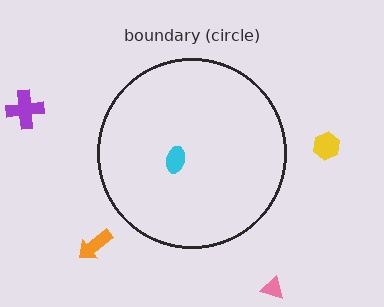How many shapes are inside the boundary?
1 inside, 4 outside.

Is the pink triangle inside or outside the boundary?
Outside.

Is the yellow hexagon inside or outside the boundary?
Outside.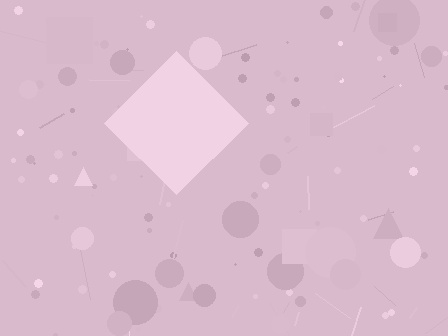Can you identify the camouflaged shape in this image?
The camouflaged shape is a diamond.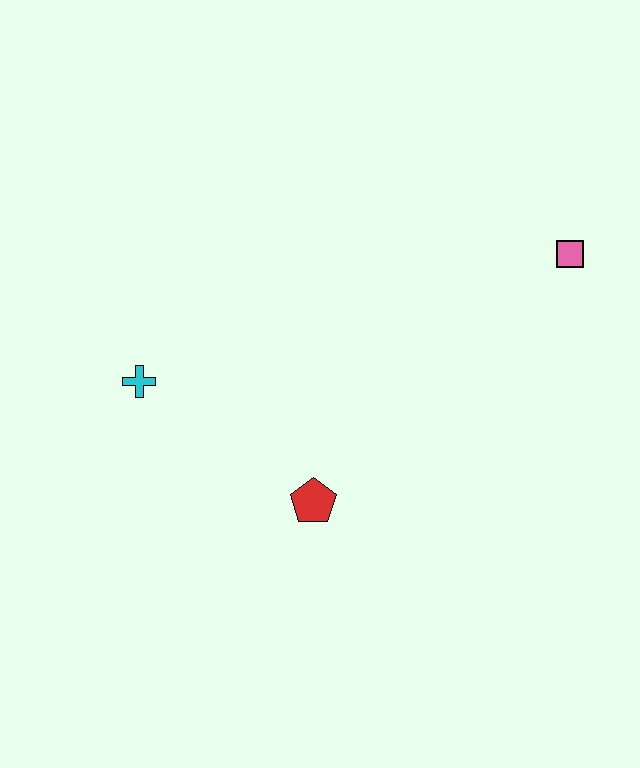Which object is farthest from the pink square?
The cyan cross is farthest from the pink square.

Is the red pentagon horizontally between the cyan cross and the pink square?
Yes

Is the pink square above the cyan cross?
Yes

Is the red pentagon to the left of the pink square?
Yes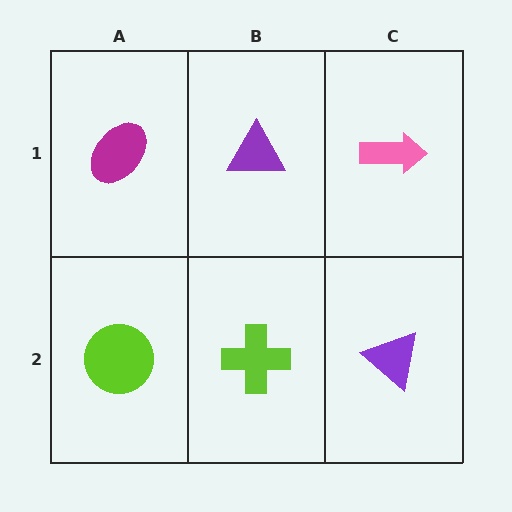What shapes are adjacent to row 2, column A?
A magenta ellipse (row 1, column A), a lime cross (row 2, column B).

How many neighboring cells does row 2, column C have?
2.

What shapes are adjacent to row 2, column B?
A purple triangle (row 1, column B), a lime circle (row 2, column A), a purple triangle (row 2, column C).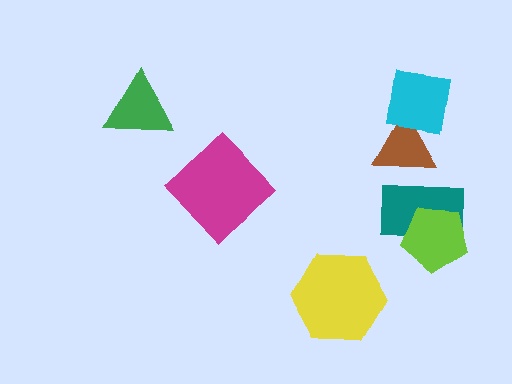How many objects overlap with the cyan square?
1 object overlaps with the cyan square.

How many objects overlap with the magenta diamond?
0 objects overlap with the magenta diamond.